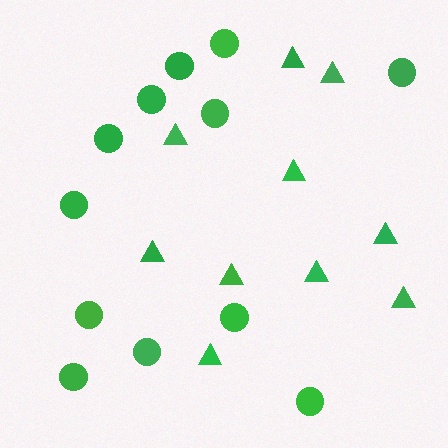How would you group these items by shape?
There are 2 groups: one group of triangles (10) and one group of circles (12).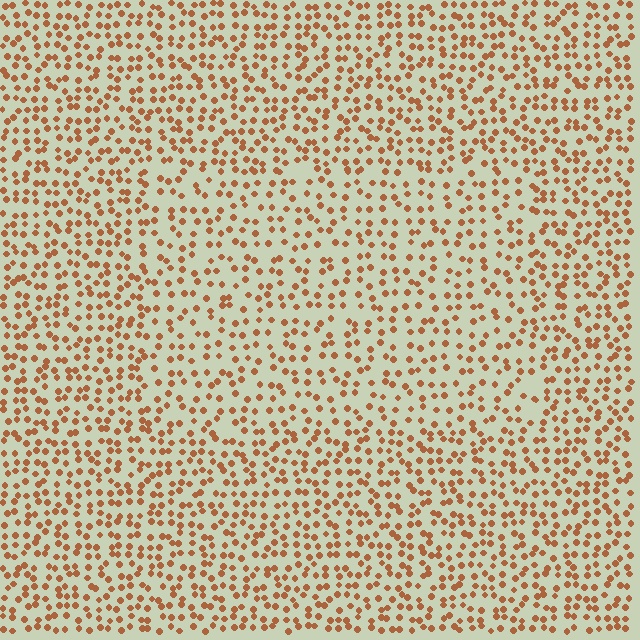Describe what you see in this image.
The image contains small brown elements arranged at two different densities. A rectangle-shaped region is visible where the elements are less densely packed than the surrounding area.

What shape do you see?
I see a rectangle.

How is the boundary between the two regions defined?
The boundary is defined by a change in element density (approximately 1.5x ratio). All elements are the same color, size, and shape.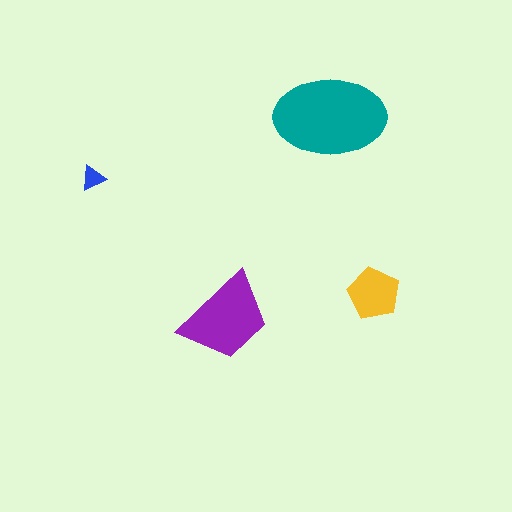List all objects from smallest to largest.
The blue triangle, the yellow pentagon, the purple trapezoid, the teal ellipse.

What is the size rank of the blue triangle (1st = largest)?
4th.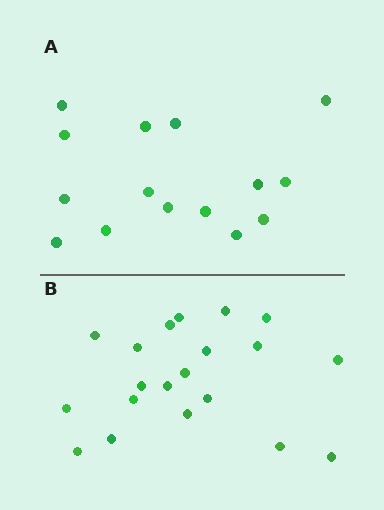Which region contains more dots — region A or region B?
Region B (the bottom region) has more dots.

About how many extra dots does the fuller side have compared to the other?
Region B has about 5 more dots than region A.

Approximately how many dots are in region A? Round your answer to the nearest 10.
About 20 dots. (The exact count is 15, which rounds to 20.)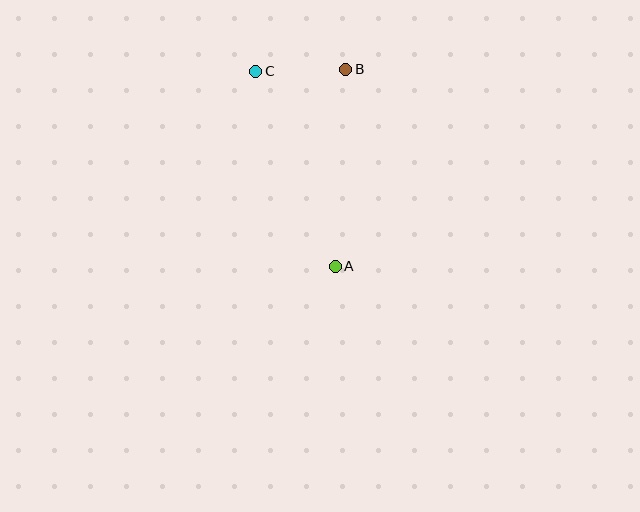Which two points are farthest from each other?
Points A and C are farthest from each other.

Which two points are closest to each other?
Points B and C are closest to each other.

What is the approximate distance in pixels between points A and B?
The distance between A and B is approximately 197 pixels.